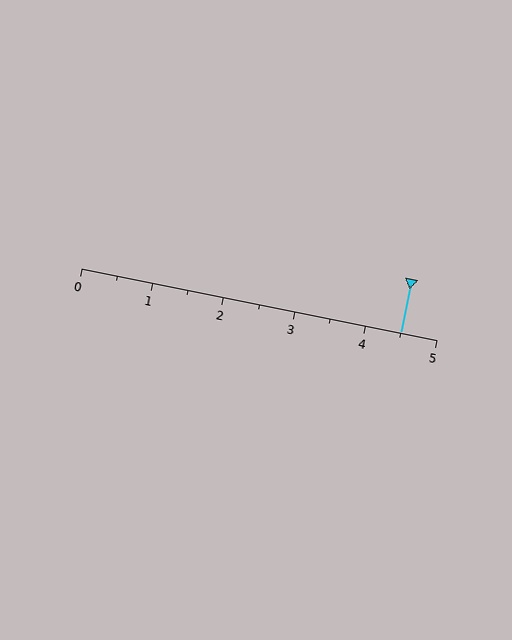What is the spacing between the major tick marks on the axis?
The major ticks are spaced 1 apart.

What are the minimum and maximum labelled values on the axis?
The axis runs from 0 to 5.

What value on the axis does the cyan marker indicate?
The marker indicates approximately 4.5.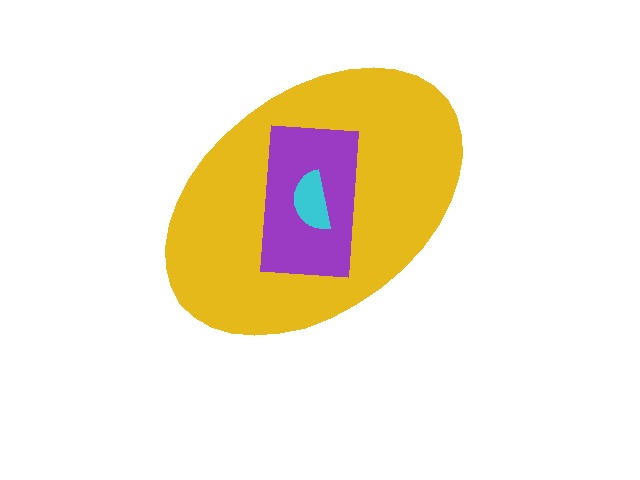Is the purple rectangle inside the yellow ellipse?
Yes.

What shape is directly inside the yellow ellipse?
The purple rectangle.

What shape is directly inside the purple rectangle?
The cyan semicircle.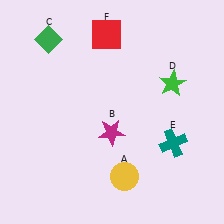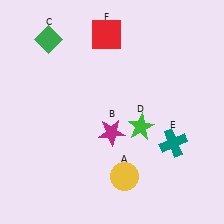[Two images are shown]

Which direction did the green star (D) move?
The green star (D) moved down.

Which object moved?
The green star (D) moved down.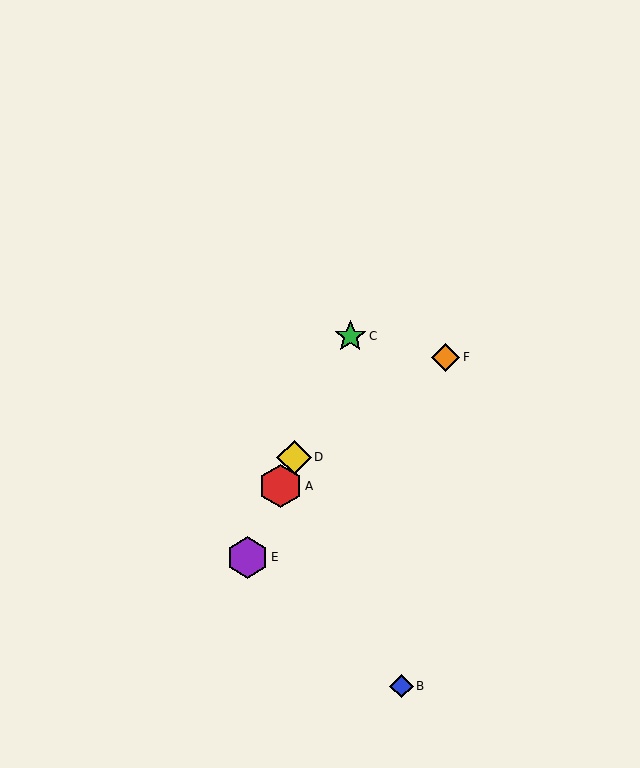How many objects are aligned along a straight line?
4 objects (A, C, D, E) are aligned along a straight line.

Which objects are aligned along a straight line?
Objects A, C, D, E are aligned along a straight line.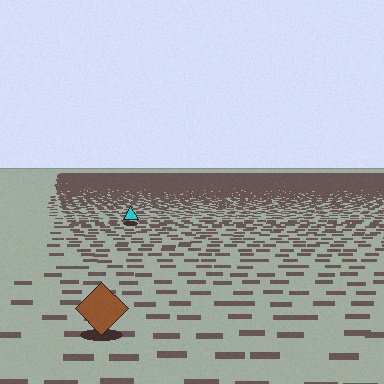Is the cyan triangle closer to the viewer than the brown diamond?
No. The brown diamond is closer — you can tell from the texture gradient: the ground texture is coarser near it.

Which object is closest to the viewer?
The brown diamond is closest. The texture marks near it are larger and more spread out.